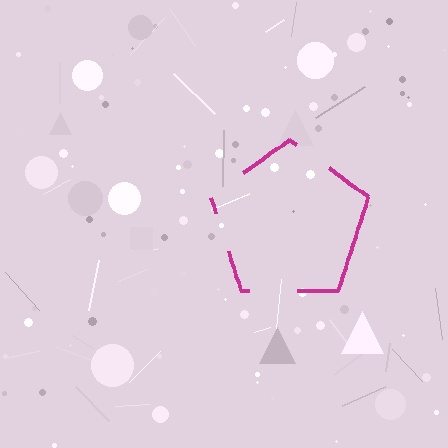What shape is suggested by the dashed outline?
The dashed outline suggests a pentagon.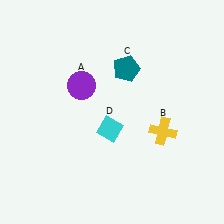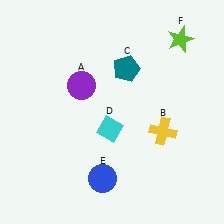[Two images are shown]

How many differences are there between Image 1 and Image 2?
There are 2 differences between the two images.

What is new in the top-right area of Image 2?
A lime star (F) was added in the top-right area of Image 2.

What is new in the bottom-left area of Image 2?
A blue circle (E) was added in the bottom-left area of Image 2.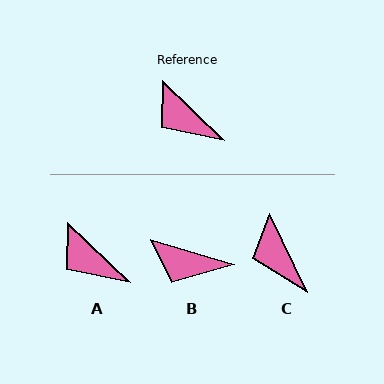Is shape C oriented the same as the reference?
No, it is off by about 20 degrees.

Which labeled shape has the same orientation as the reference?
A.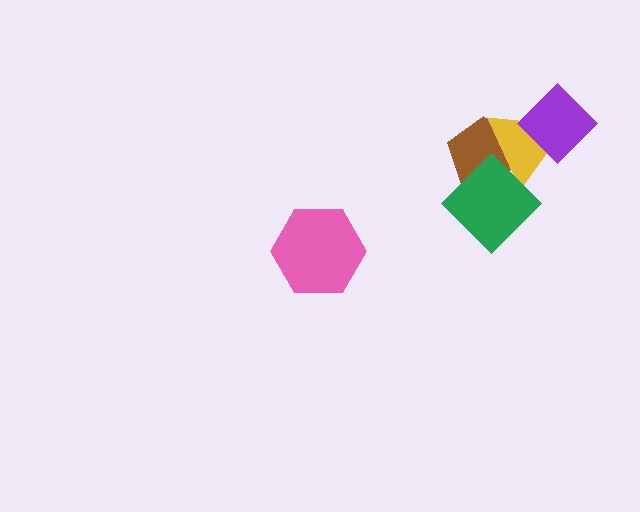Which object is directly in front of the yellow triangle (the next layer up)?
The green diamond is directly in front of the yellow triangle.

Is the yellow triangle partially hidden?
Yes, it is partially covered by another shape.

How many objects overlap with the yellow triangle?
3 objects overlap with the yellow triangle.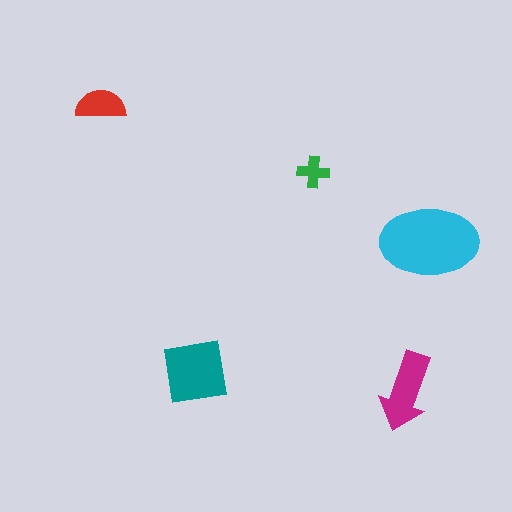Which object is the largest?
The cyan ellipse.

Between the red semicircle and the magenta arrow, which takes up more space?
The magenta arrow.